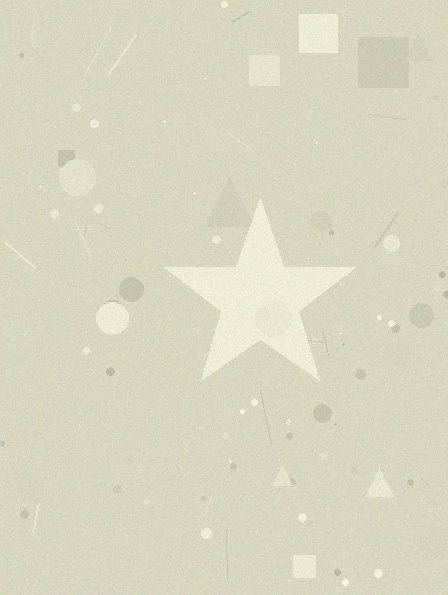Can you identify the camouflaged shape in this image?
The camouflaged shape is a star.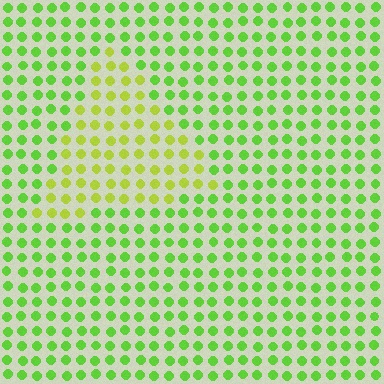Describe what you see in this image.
The image is filled with small lime elements in a uniform arrangement. A triangle-shaped region is visible where the elements are tinted to a slightly different hue, forming a subtle color boundary.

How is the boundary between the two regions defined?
The boundary is defined purely by a slight shift in hue (about 31 degrees). Spacing, size, and orientation are identical on both sides.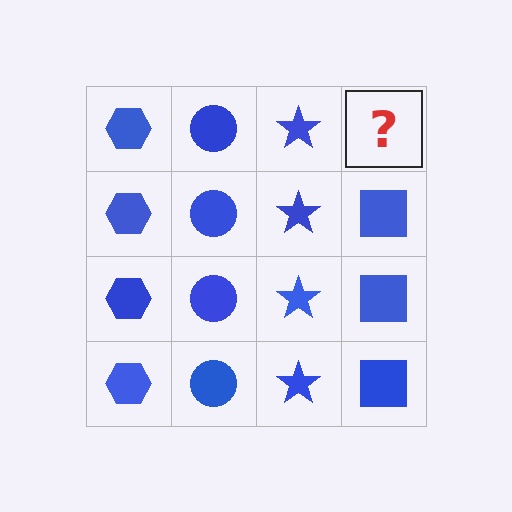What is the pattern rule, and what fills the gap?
The rule is that each column has a consistent shape. The gap should be filled with a blue square.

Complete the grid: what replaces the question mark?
The question mark should be replaced with a blue square.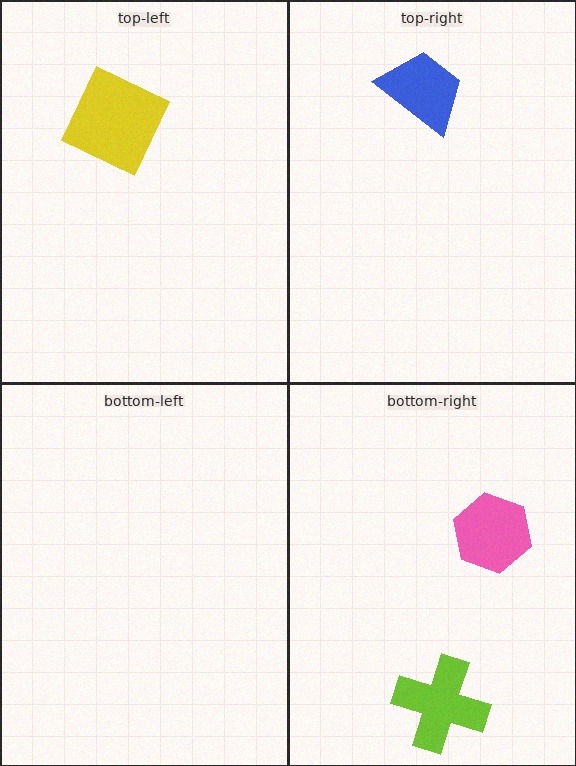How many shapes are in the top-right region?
1.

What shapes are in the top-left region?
The yellow square.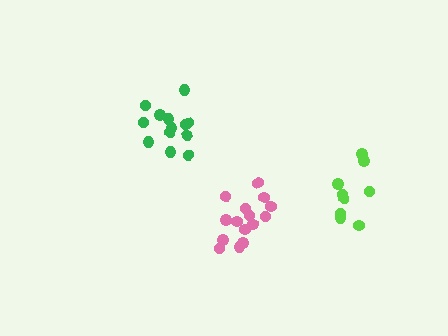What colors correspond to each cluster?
The clusters are colored: pink, lime, green.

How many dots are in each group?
Group 1: 15 dots, Group 2: 9 dots, Group 3: 13 dots (37 total).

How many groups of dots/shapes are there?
There are 3 groups.